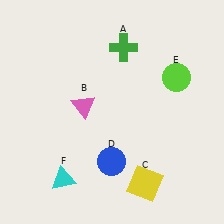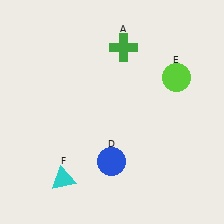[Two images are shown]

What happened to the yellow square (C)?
The yellow square (C) was removed in Image 2. It was in the bottom-right area of Image 1.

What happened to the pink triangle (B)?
The pink triangle (B) was removed in Image 2. It was in the top-left area of Image 1.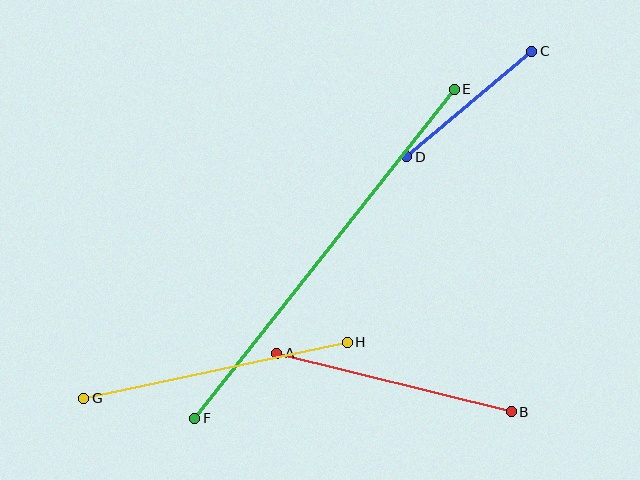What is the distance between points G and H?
The distance is approximately 270 pixels.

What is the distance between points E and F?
The distance is approximately 419 pixels.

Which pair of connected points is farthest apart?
Points E and F are farthest apart.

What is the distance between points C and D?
The distance is approximately 164 pixels.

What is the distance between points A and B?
The distance is approximately 242 pixels.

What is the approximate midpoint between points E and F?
The midpoint is at approximately (324, 254) pixels.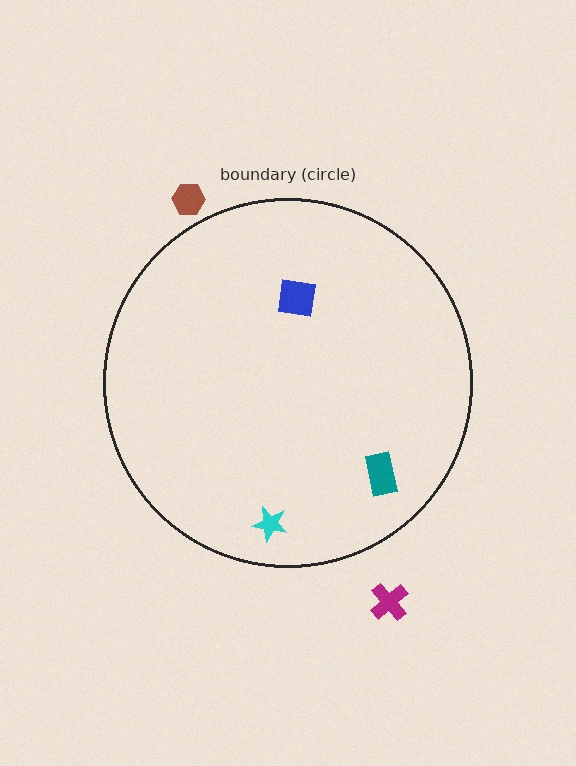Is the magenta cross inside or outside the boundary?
Outside.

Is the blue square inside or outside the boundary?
Inside.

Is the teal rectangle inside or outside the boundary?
Inside.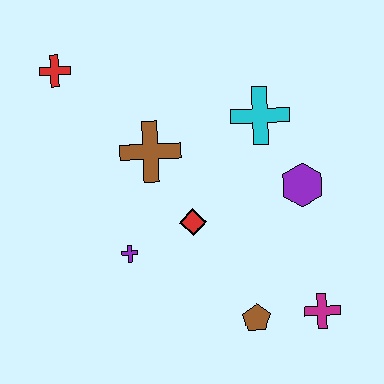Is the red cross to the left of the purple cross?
Yes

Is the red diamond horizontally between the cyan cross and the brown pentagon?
No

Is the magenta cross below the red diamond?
Yes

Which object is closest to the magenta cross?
The brown pentagon is closest to the magenta cross.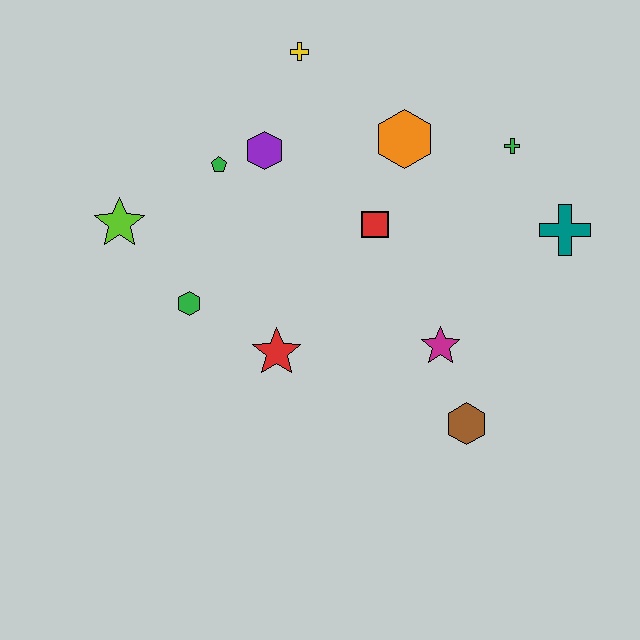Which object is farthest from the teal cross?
The lime star is farthest from the teal cross.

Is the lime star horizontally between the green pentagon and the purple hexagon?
No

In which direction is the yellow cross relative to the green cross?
The yellow cross is to the left of the green cross.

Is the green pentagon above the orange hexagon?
No